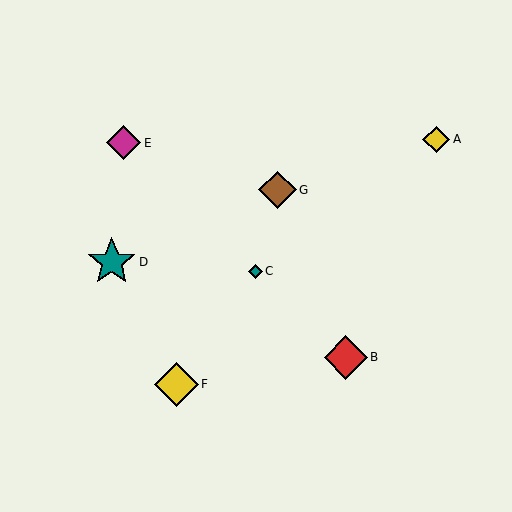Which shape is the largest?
The teal star (labeled D) is the largest.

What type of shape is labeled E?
Shape E is a magenta diamond.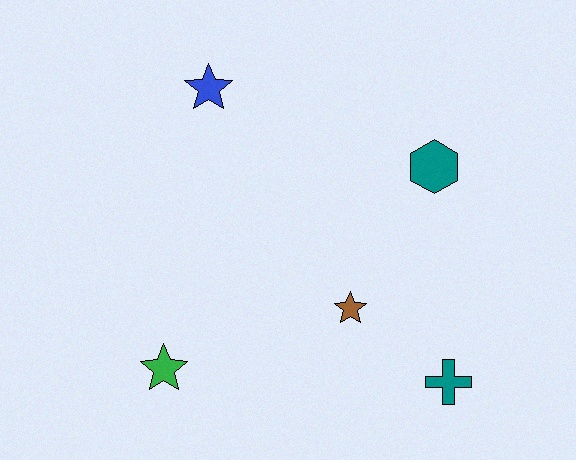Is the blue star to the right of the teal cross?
No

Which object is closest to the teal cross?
The brown star is closest to the teal cross.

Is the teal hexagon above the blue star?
No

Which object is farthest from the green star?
The teal hexagon is farthest from the green star.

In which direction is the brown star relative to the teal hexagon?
The brown star is below the teal hexagon.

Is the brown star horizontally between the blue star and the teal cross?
Yes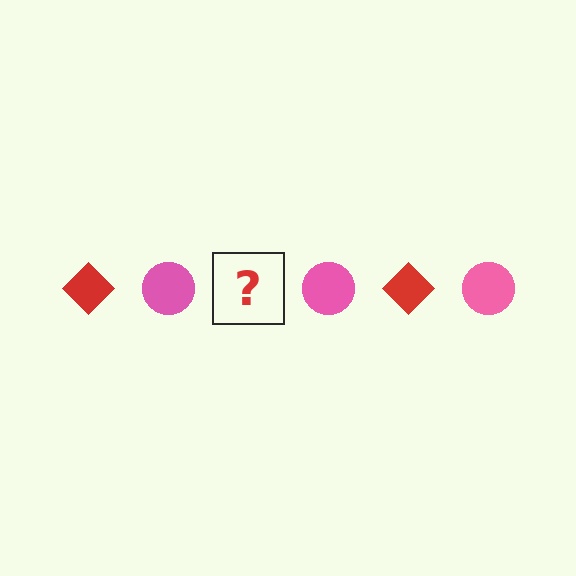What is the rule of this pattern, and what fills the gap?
The rule is that the pattern alternates between red diamond and pink circle. The gap should be filled with a red diamond.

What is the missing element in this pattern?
The missing element is a red diamond.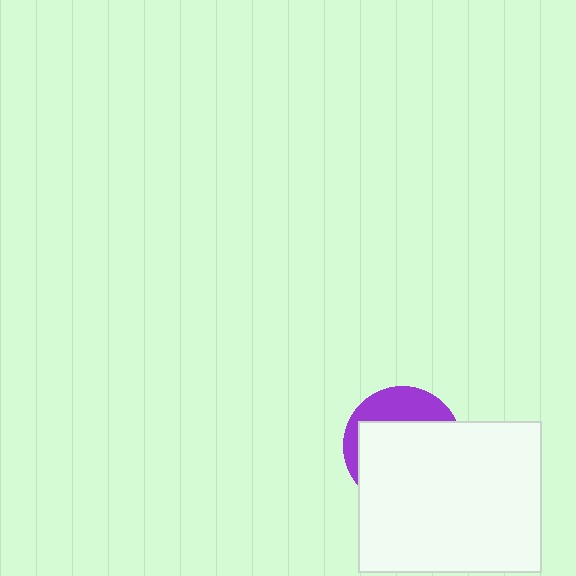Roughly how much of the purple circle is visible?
A small part of it is visible (roughly 31%).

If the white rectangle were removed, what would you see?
You would see the complete purple circle.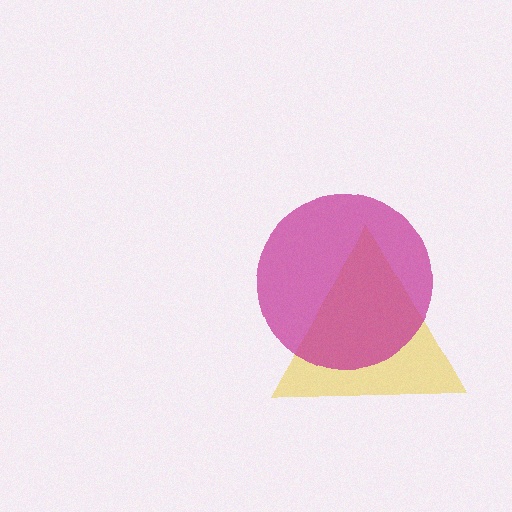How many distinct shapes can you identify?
There are 2 distinct shapes: a yellow triangle, a magenta circle.